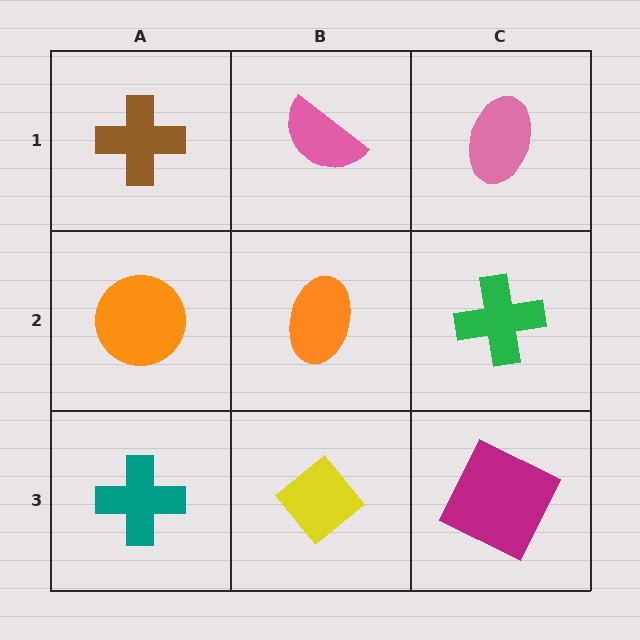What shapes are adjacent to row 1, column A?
An orange circle (row 2, column A), a pink semicircle (row 1, column B).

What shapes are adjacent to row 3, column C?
A green cross (row 2, column C), a yellow diamond (row 3, column B).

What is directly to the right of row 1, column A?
A pink semicircle.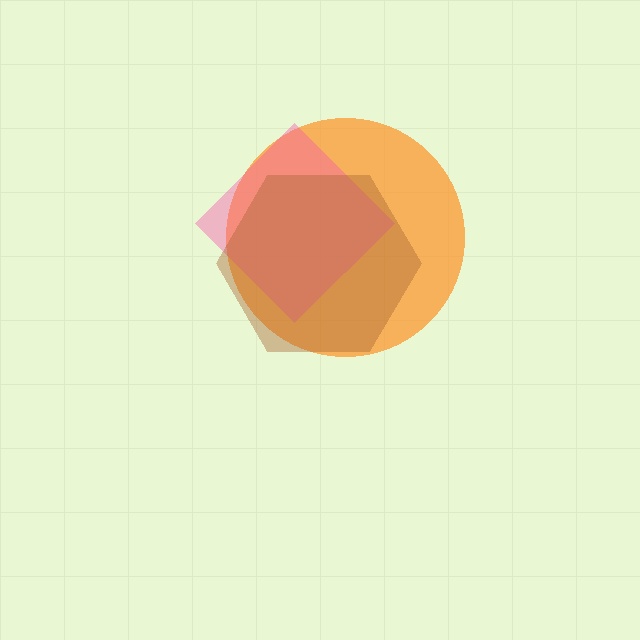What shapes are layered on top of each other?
The layered shapes are: an orange circle, a pink diamond, a brown hexagon.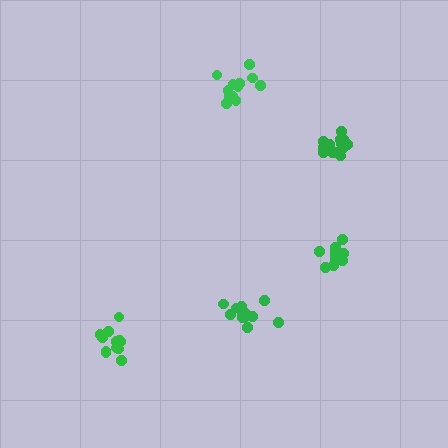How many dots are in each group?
Group 1: 13 dots, Group 2: 13 dots, Group 3: 11 dots, Group 4: 12 dots, Group 5: 13 dots (62 total).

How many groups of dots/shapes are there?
There are 5 groups.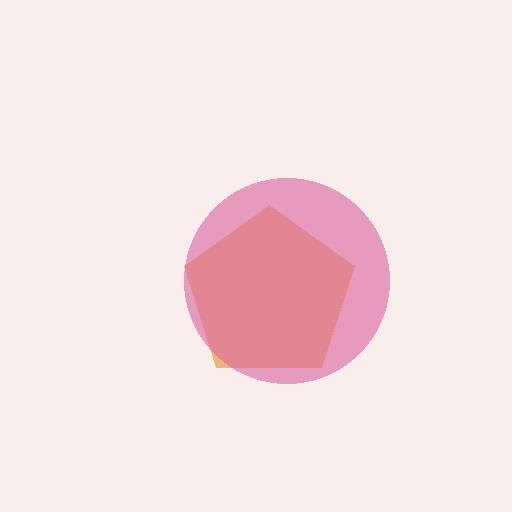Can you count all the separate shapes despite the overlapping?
Yes, there are 2 separate shapes.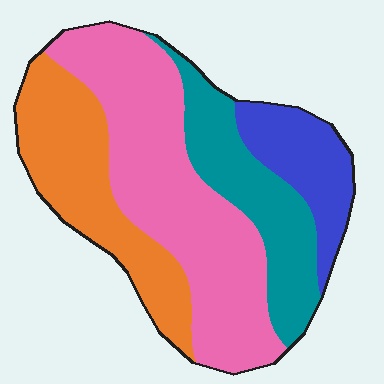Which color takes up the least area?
Blue, at roughly 15%.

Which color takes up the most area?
Pink, at roughly 40%.